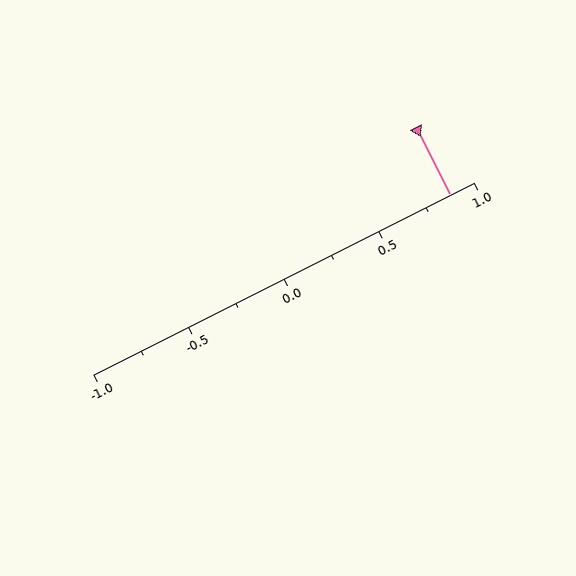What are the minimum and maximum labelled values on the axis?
The axis runs from -1.0 to 1.0.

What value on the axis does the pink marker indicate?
The marker indicates approximately 0.88.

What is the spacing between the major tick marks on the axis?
The major ticks are spaced 0.5 apart.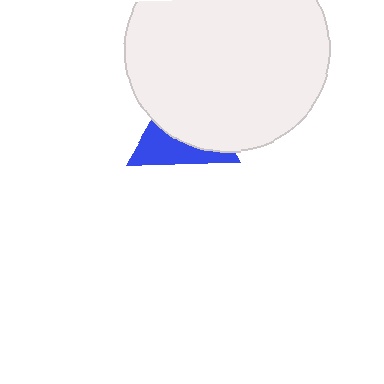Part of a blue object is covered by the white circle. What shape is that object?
It is a triangle.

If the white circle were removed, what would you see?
You would see the complete blue triangle.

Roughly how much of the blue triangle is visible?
A small part of it is visible (roughly 40%).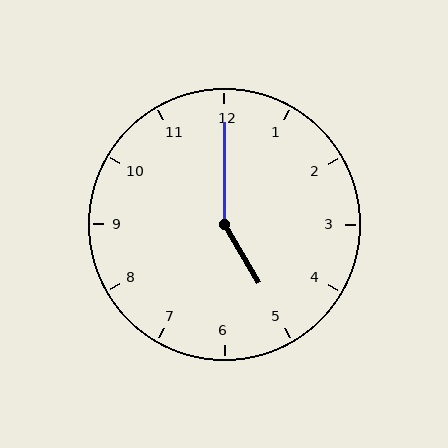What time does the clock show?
5:00.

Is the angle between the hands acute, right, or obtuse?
It is obtuse.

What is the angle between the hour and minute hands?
Approximately 150 degrees.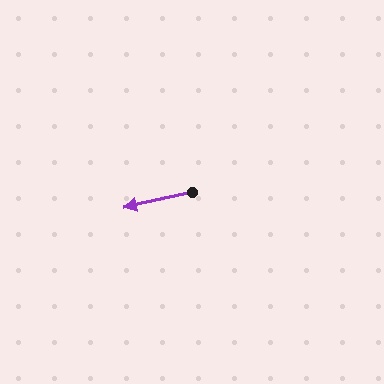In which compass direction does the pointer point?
West.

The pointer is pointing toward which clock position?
Roughly 9 o'clock.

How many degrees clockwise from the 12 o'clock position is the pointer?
Approximately 258 degrees.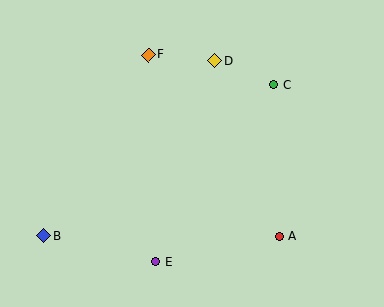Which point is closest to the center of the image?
Point D at (215, 61) is closest to the center.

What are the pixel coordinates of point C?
Point C is at (274, 85).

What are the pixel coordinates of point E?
Point E is at (156, 262).